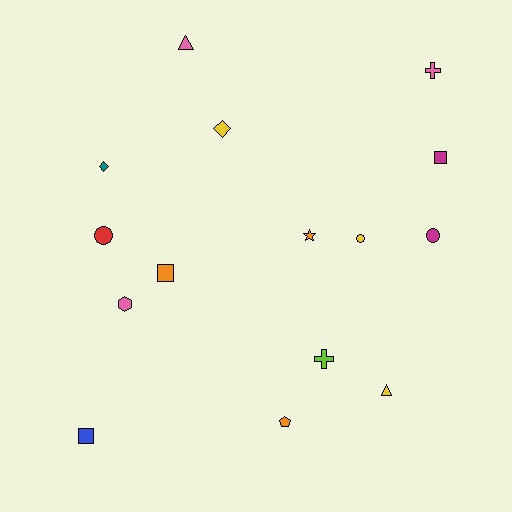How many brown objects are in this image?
There are no brown objects.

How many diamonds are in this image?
There are 2 diamonds.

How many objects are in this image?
There are 15 objects.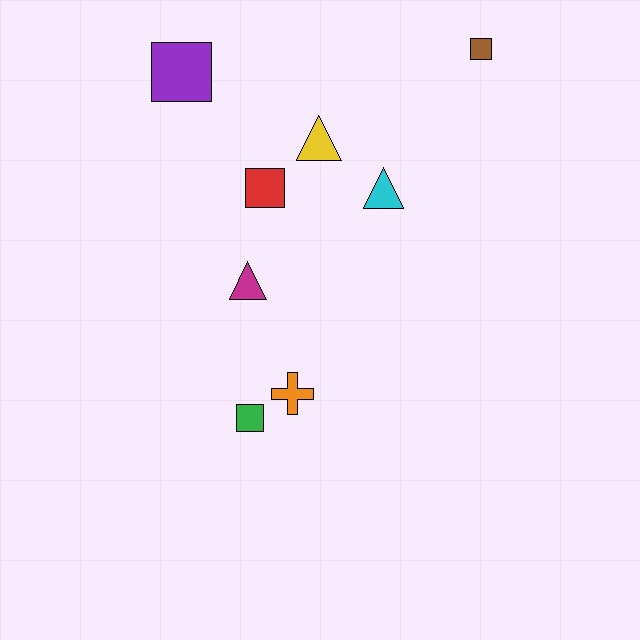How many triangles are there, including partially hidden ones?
There are 3 triangles.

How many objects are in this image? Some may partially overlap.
There are 8 objects.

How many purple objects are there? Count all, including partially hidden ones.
There is 1 purple object.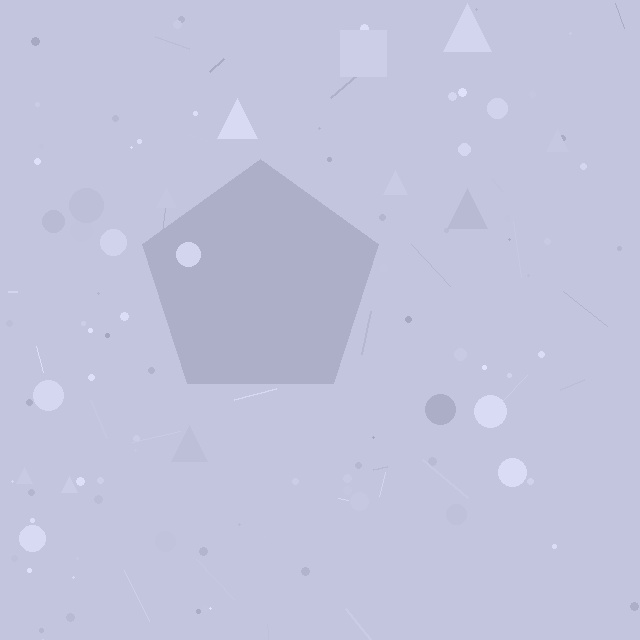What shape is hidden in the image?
A pentagon is hidden in the image.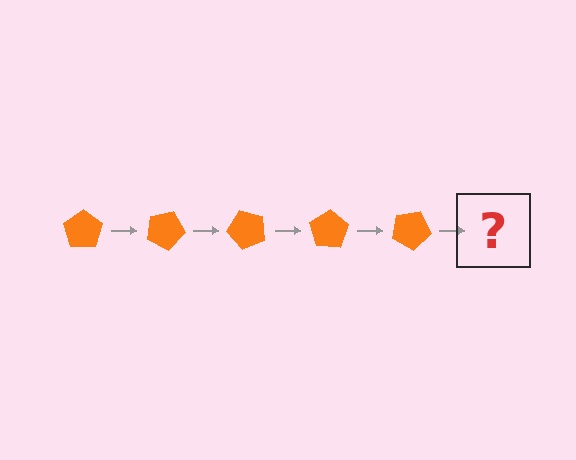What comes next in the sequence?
The next element should be an orange pentagon rotated 125 degrees.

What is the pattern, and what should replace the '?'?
The pattern is that the pentagon rotates 25 degrees each step. The '?' should be an orange pentagon rotated 125 degrees.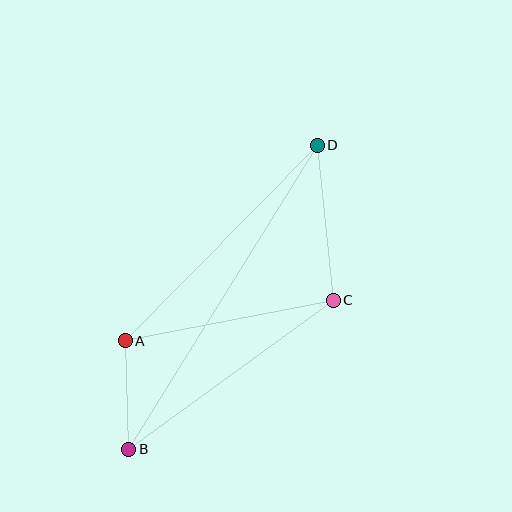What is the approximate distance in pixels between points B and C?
The distance between B and C is approximately 253 pixels.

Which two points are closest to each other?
Points A and B are closest to each other.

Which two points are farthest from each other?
Points B and D are farthest from each other.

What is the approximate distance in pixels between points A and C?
The distance between A and C is approximately 212 pixels.